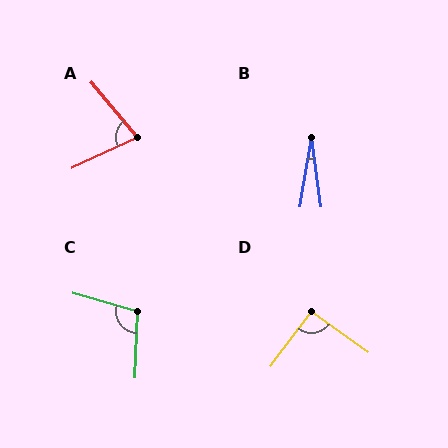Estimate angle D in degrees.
Approximately 90 degrees.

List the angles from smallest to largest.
B (17°), A (75°), D (90°), C (105°).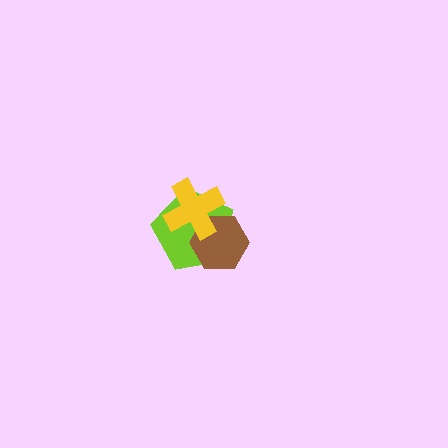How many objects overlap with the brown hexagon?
2 objects overlap with the brown hexagon.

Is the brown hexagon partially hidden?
Yes, it is partially covered by another shape.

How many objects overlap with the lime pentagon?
2 objects overlap with the lime pentagon.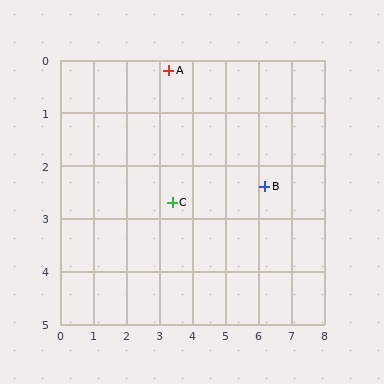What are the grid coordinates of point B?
Point B is at approximately (6.2, 2.4).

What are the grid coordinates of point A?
Point A is at approximately (3.3, 0.2).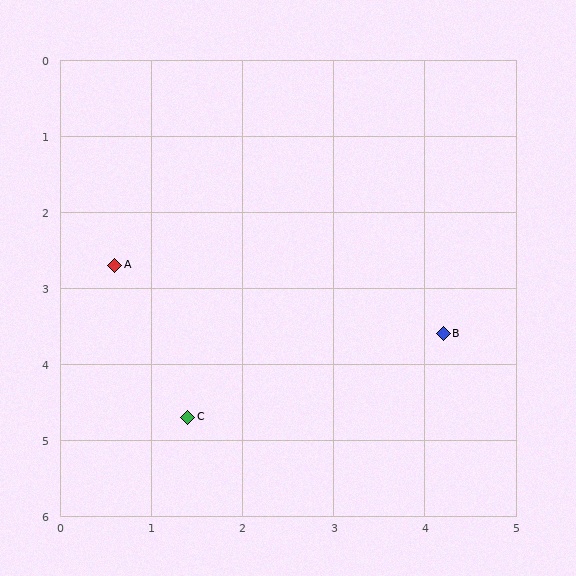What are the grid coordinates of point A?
Point A is at approximately (0.6, 2.7).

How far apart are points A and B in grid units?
Points A and B are about 3.7 grid units apart.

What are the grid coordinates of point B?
Point B is at approximately (4.2, 3.6).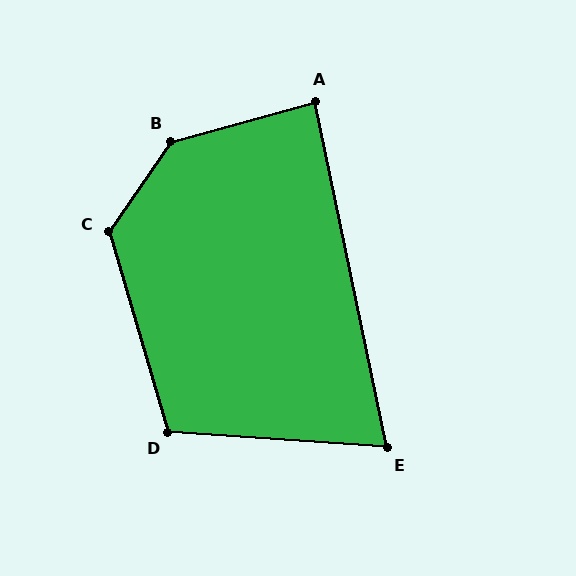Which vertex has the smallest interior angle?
E, at approximately 74 degrees.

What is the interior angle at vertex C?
Approximately 129 degrees (obtuse).